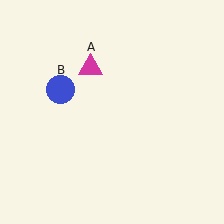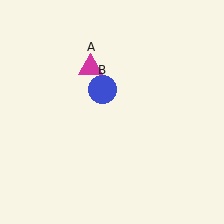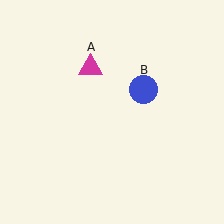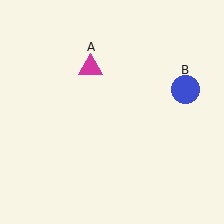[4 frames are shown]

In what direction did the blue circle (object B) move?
The blue circle (object B) moved right.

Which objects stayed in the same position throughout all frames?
Magenta triangle (object A) remained stationary.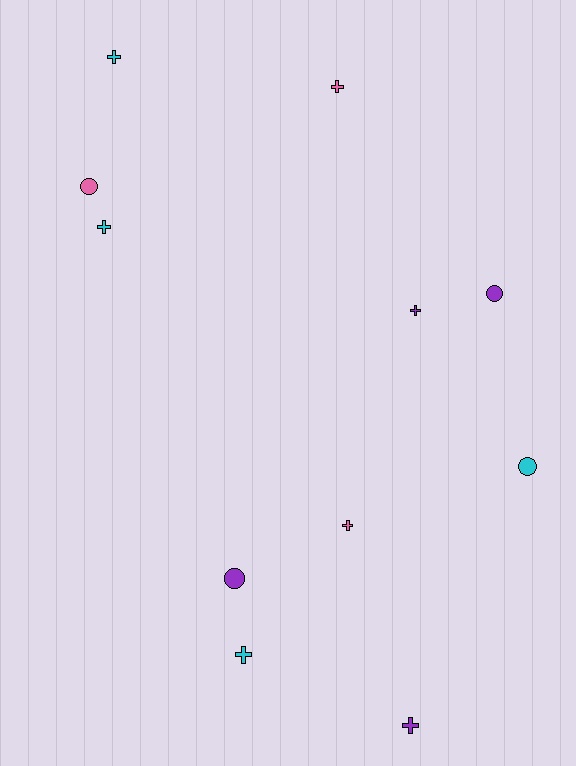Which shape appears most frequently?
Cross, with 7 objects.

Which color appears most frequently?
Cyan, with 4 objects.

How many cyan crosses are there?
There are 3 cyan crosses.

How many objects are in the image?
There are 11 objects.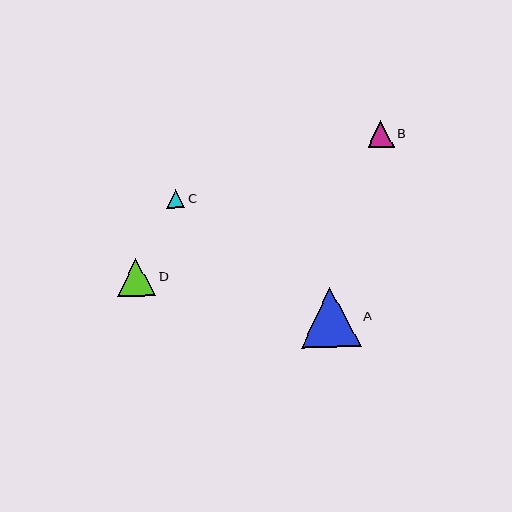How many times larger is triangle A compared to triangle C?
Triangle A is approximately 3.4 times the size of triangle C.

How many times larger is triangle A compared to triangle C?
Triangle A is approximately 3.4 times the size of triangle C.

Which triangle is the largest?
Triangle A is the largest with a size of approximately 60 pixels.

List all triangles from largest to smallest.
From largest to smallest: A, D, B, C.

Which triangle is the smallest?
Triangle C is the smallest with a size of approximately 18 pixels.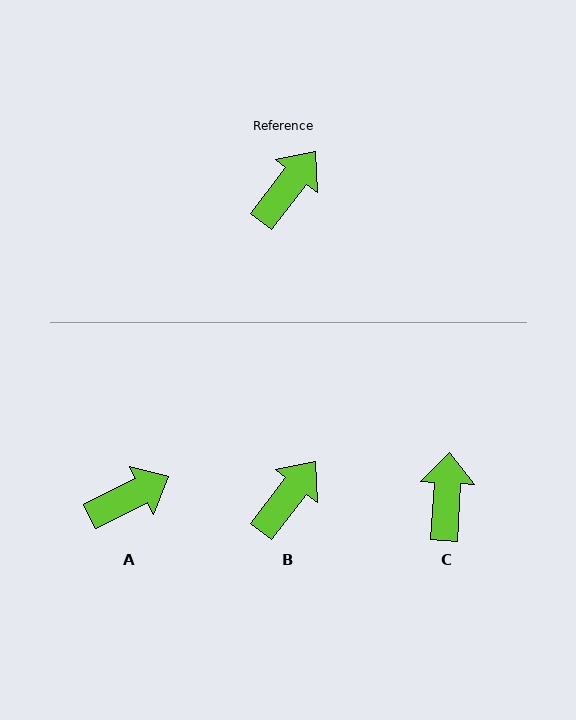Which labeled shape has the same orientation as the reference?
B.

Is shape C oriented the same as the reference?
No, it is off by about 34 degrees.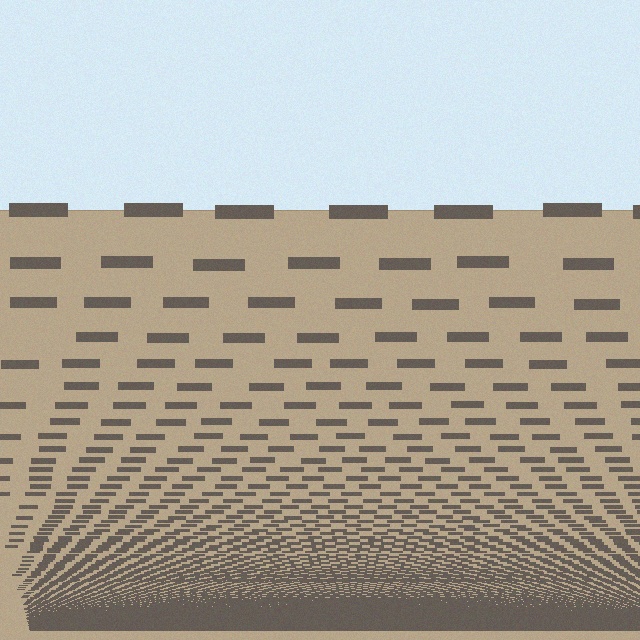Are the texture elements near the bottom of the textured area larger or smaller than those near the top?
Smaller. The gradient is inverted — elements near the bottom are smaller and denser.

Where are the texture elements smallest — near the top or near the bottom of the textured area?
Near the bottom.